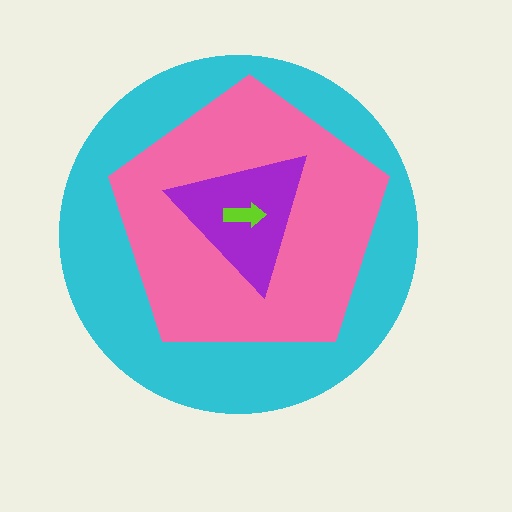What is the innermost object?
The lime arrow.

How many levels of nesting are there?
4.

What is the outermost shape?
The cyan circle.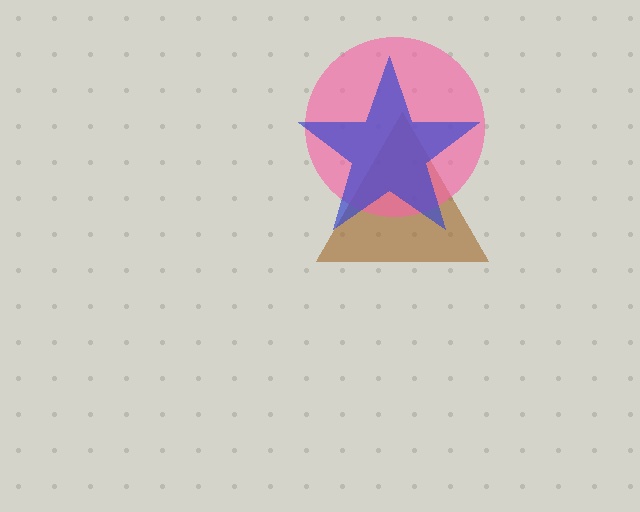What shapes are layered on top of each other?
The layered shapes are: a brown triangle, a pink circle, a blue star.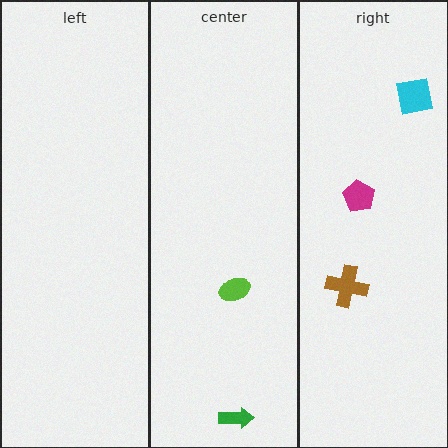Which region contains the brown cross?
The right region.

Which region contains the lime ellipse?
The center region.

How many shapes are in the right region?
3.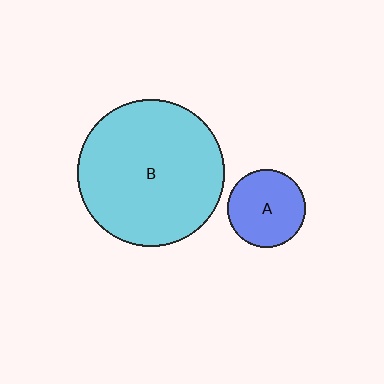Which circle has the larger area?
Circle B (cyan).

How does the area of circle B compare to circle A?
Approximately 3.6 times.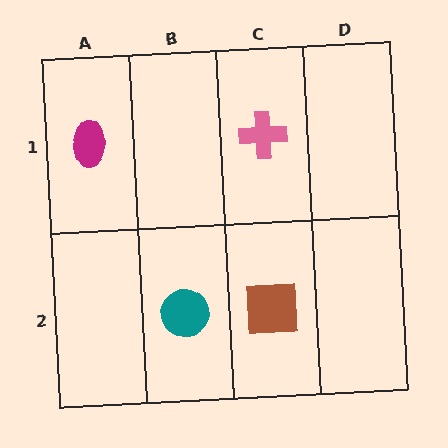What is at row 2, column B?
A teal circle.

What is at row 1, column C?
A pink cross.